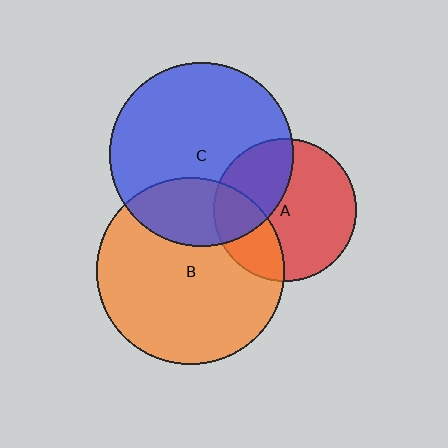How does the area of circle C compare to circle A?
Approximately 1.7 times.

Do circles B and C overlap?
Yes.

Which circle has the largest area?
Circle B (orange).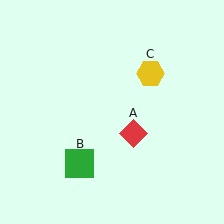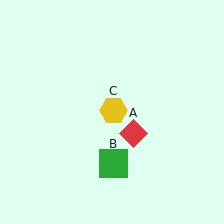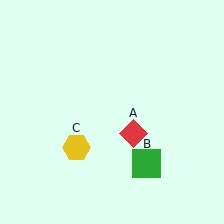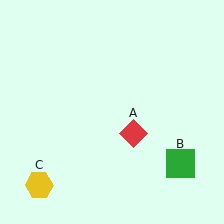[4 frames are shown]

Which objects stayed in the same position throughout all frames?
Red diamond (object A) remained stationary.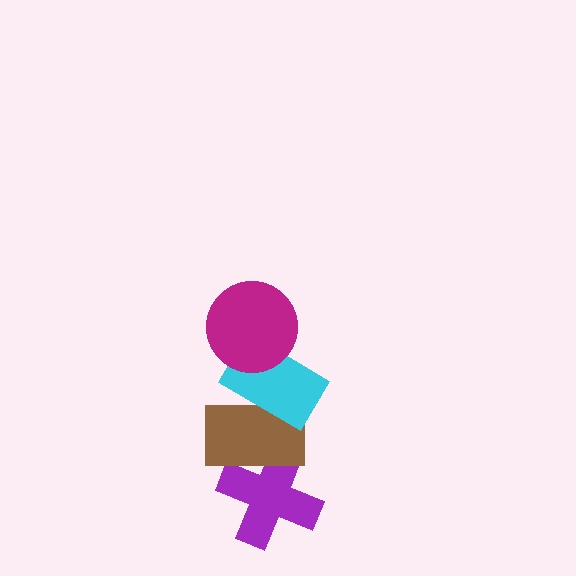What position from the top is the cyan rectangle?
The cyan rectangle is 2nd from the top.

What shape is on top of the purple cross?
The brown rectangle is on top of the purple cross.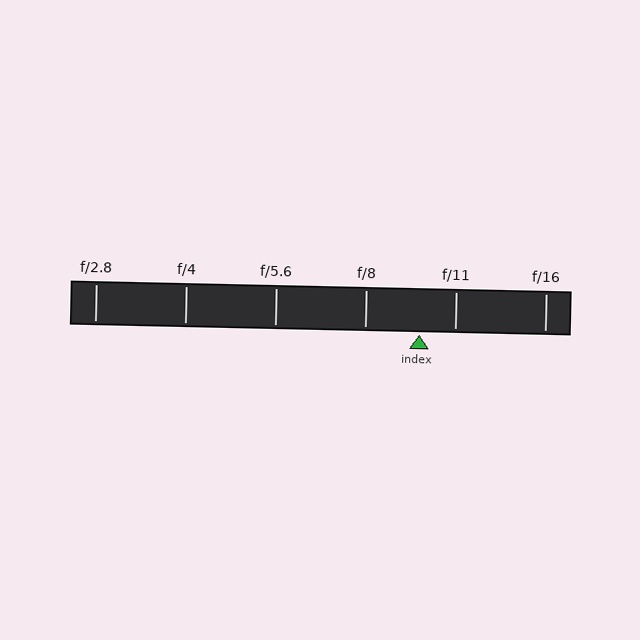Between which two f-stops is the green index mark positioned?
The index mark is between f/8 and f/11.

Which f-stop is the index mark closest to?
The index mark is closest to f/11.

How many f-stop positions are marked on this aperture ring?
There are 6 f-stop positions marked.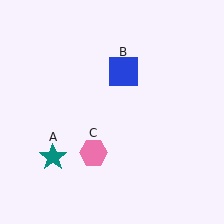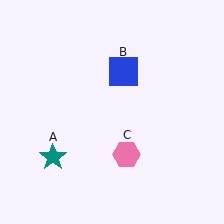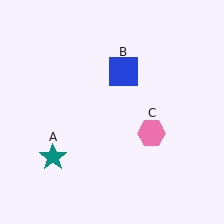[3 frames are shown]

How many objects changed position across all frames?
1 object changed position: pink hexagon (object C).